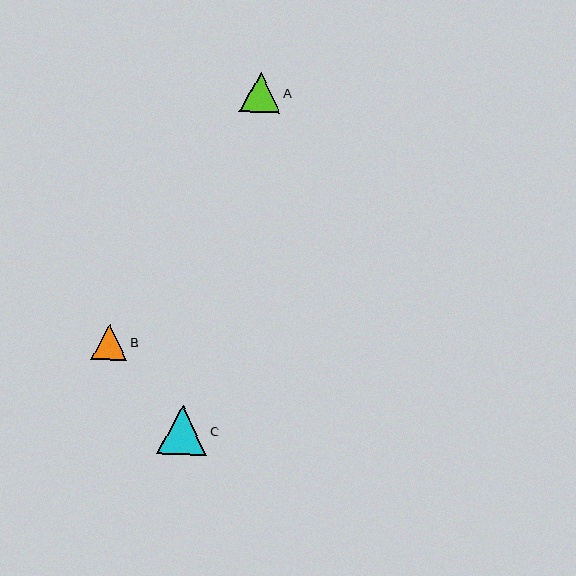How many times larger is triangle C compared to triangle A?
Triangle C is approximately 1.2 times the size of triangle A.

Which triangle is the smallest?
Triangle B is the smallest with a size of approximately 36 pixels.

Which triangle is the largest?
Triangle C is the largest with a size of approximately 50 pixels.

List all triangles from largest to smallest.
From largest to smallest: C, A, B.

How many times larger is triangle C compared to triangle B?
Triangle C is approximately 1.4 times the size of triangle B.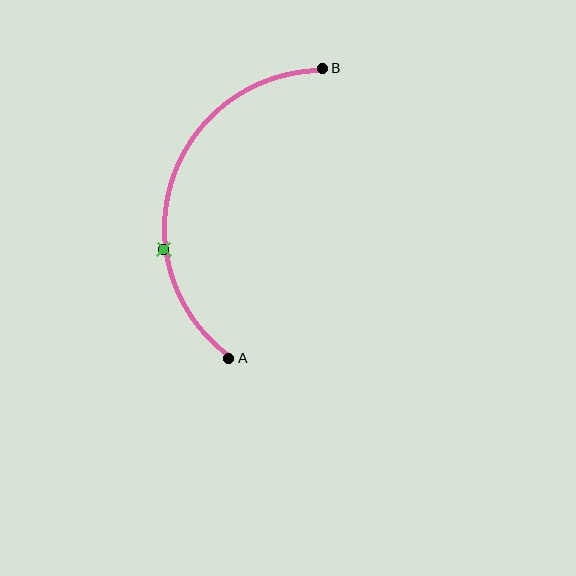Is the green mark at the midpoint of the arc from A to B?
No. The green mark lies on the arc but is closer to endpoint A. The arc midpoint would be at the point on the curve equidistant along the arc from both A and B.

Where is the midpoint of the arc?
The arc midpoint is the point on the curve farthest from the straight line joining A and B. It sits to the left of that line.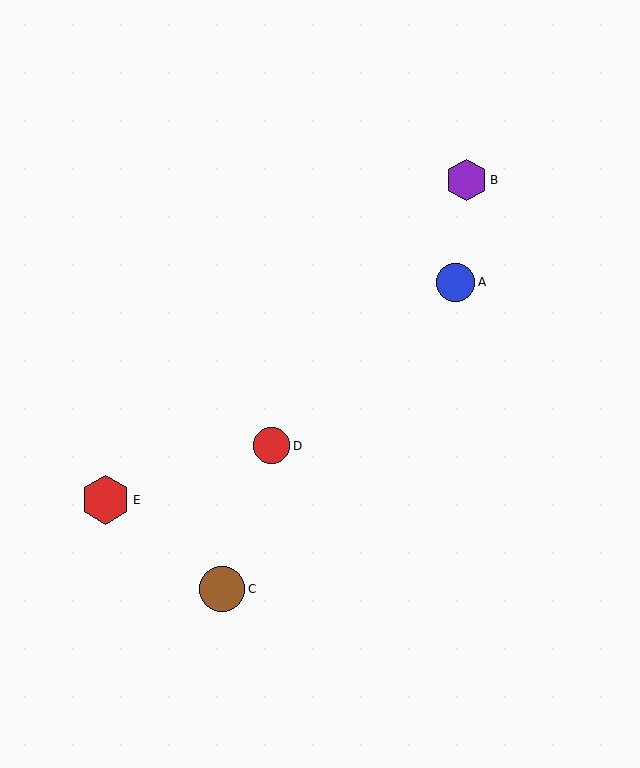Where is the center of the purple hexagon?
The center of the purple hexagon is at (467, 180).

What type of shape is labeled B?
Shape B is a purple hexagon.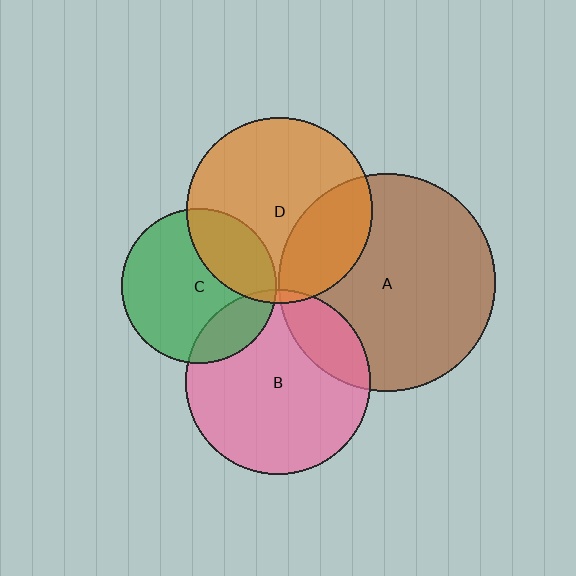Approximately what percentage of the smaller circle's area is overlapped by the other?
Approximately 30%.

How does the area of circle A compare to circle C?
Approximately 2.0 times.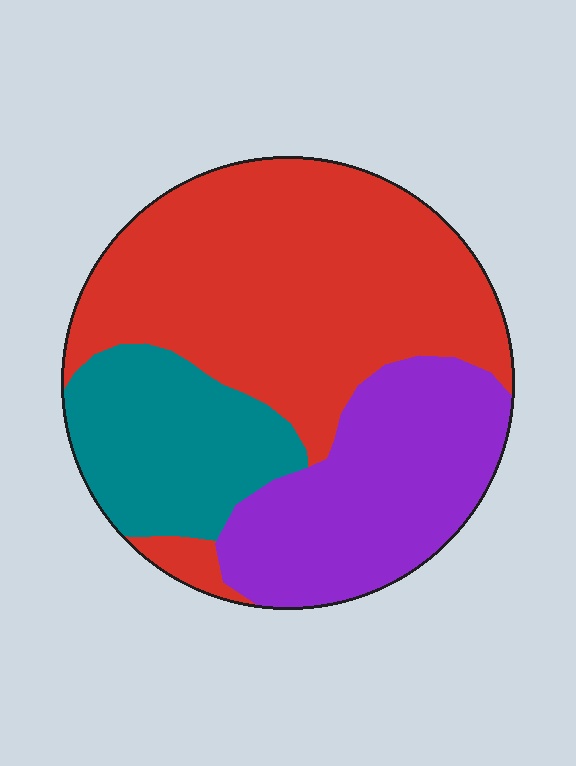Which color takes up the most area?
Red, at roughly 50%.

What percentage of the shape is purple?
Purple takes up about one quarter (1/4) of the shape.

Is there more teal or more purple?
Purple.